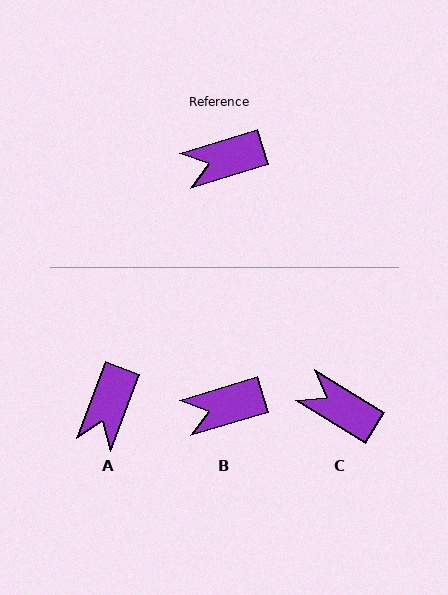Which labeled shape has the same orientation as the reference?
B.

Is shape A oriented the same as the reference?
No, it is off by about 52 degrees.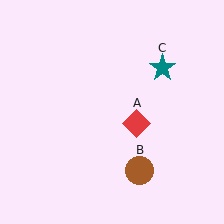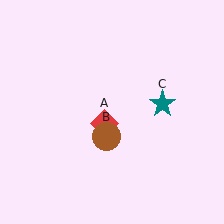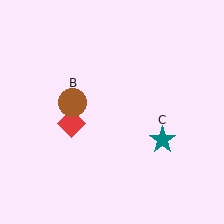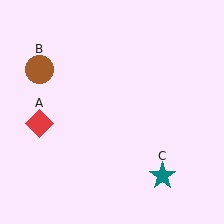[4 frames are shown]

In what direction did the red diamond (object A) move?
The red diamond (object A) moved left.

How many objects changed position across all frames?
3 objects changed position: red diamond (object A), brown circle (object B), teal star (object C).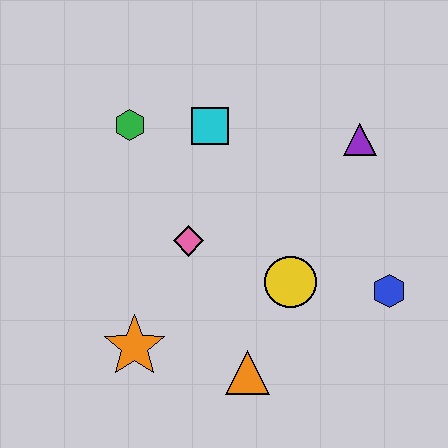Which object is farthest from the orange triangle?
The green hexagon is farthest from the orange triangle.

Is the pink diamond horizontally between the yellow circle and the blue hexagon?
No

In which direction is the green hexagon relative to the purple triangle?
The green hexagon is to the left of the purple triangle.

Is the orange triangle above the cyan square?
No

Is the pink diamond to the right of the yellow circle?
No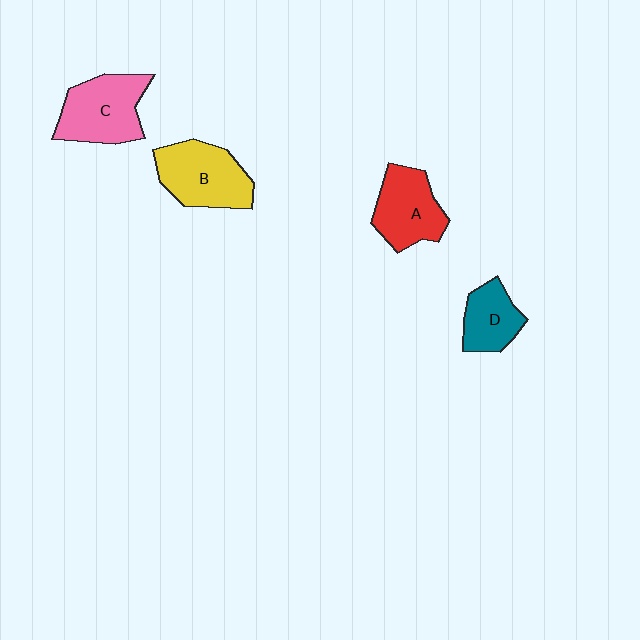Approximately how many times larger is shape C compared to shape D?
Approximately 1.6 times.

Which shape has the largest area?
Shape B (yellow).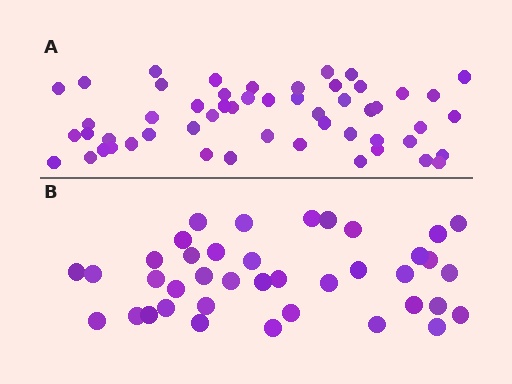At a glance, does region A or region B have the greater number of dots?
Region A (the top region) has more dots.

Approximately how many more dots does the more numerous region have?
Region A has approximately 15 more dots than region B.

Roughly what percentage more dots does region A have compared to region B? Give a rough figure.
About 35% more.